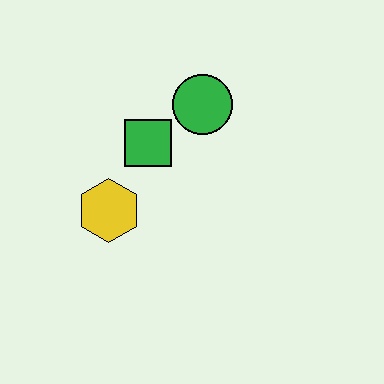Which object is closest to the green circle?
The green square is closest to the green circle.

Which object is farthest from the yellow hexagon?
The green circle is farthest from the yellow hexagon.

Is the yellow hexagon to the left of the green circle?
Yes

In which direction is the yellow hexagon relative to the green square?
The yellow hexagon is below the green square.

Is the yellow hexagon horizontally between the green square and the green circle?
No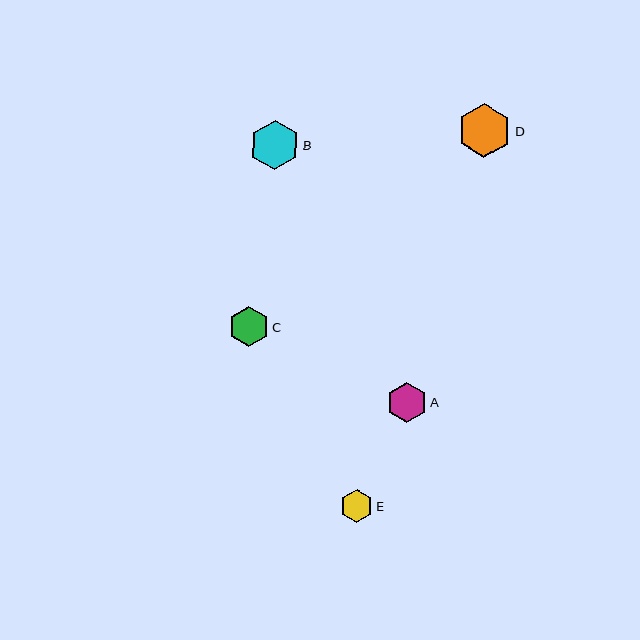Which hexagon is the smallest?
Hexagon E is the smallest with a size of approximately 32 pixels.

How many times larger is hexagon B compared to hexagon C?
Hexagon B is approximately 1.2 times the size of hexagon C.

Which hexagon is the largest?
Hexagon D is the largest with a size of approximately 54 pixels.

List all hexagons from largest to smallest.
From largest to smallest: D, B, C, A, E.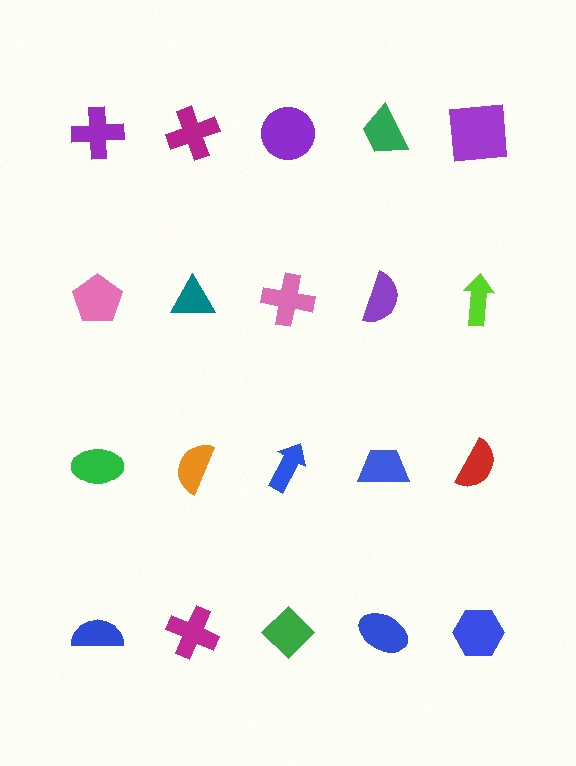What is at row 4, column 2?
A magenta cross.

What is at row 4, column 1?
A blue semicircle.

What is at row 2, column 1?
A pink pentagon.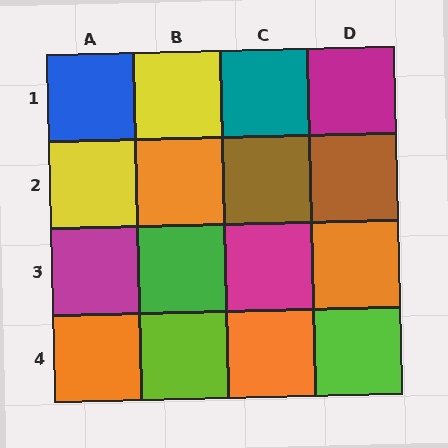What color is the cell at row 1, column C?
Teal.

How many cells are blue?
1 cell is blue.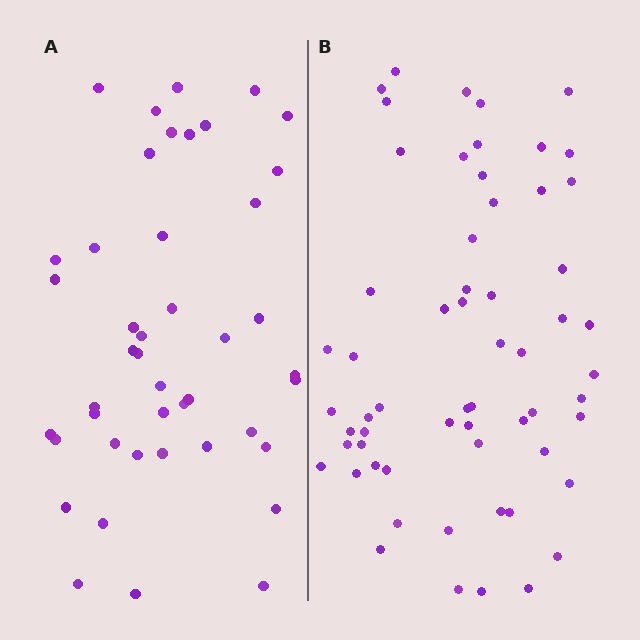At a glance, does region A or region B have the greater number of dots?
Region B (the right region) has more dots.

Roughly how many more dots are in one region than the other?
Region B has approximately 15 more dots than region A.